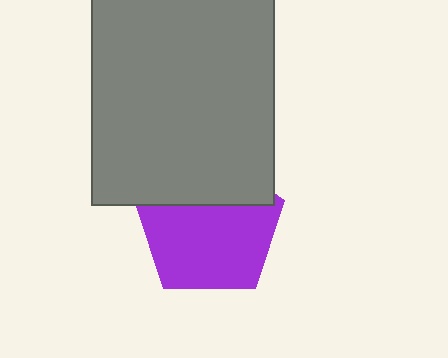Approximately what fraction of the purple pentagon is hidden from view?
Roughly 32% of the purple pentagon is hidden behind the gray rectangle.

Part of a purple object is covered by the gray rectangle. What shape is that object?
It is a pentagon.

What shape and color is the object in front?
The object in front is a gray rectangle.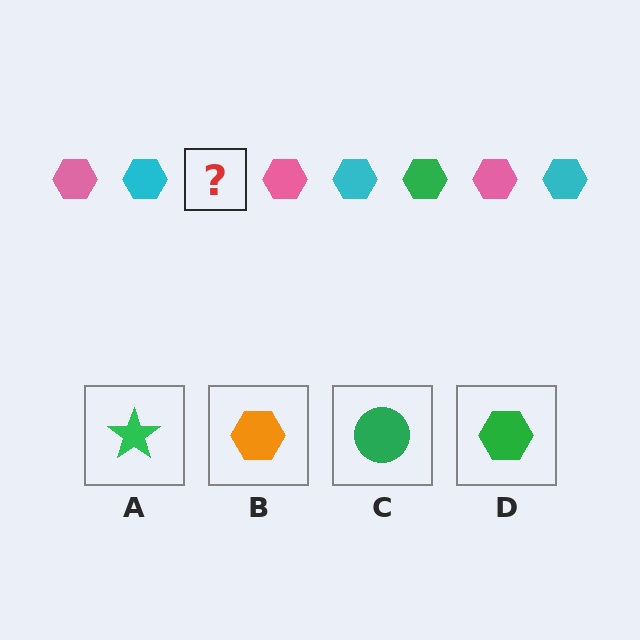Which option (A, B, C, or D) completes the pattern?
D.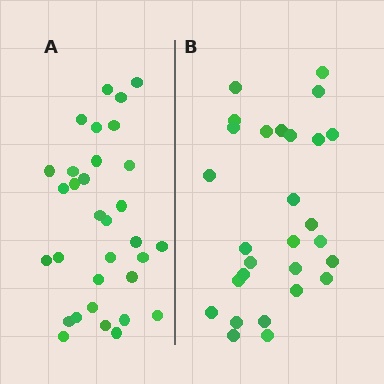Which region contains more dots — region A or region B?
Region A (the left region) has more dots.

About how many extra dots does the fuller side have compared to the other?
Region A has about 4 more dots than region B.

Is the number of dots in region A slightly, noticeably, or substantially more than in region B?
Region A has only slightly more — the two regions are fairly close. The ratio is roughly 1.1 to 1.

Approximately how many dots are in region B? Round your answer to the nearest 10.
About 30 dots. (The exact count is 28, which rounds to 30.)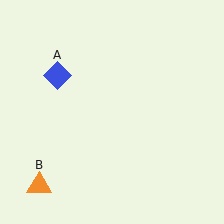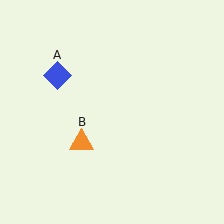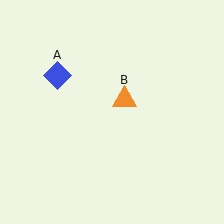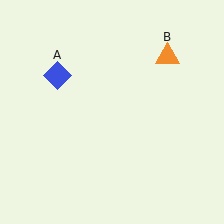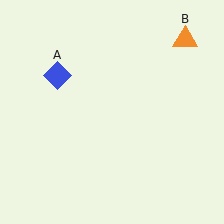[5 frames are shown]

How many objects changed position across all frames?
1 object changed position: orange triangle (object B).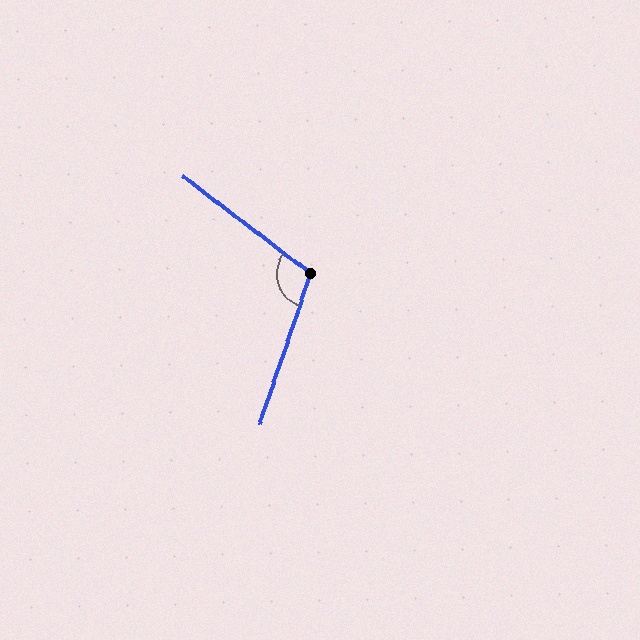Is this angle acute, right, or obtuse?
It is obtuse.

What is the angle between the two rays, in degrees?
Approximately 108 degrees.